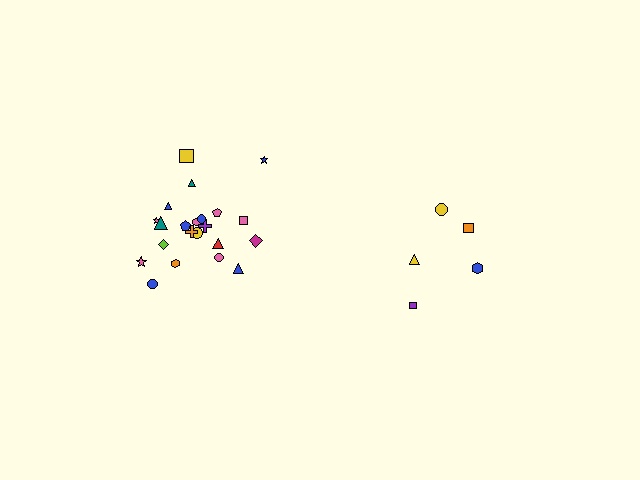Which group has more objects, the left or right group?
The left group.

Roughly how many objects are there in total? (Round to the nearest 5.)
Roughly 25 objects in total.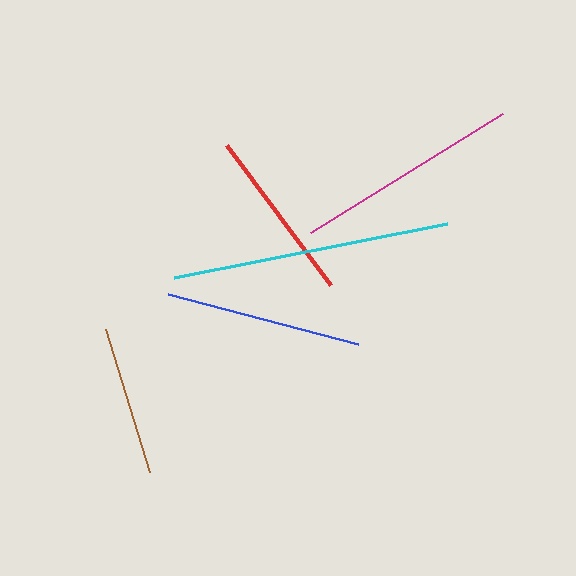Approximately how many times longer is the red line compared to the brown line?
The red line is approximately 1.2 times the length of the brown line.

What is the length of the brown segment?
The brown segment is approximately 150 pixels long.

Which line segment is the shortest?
The brown line is the shortest at approximately 150 pixels.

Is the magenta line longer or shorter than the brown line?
The magenta line is longer than the brown line.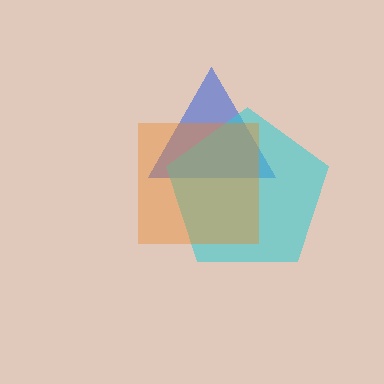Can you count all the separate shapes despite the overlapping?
Yes, there are 3 separate shapes.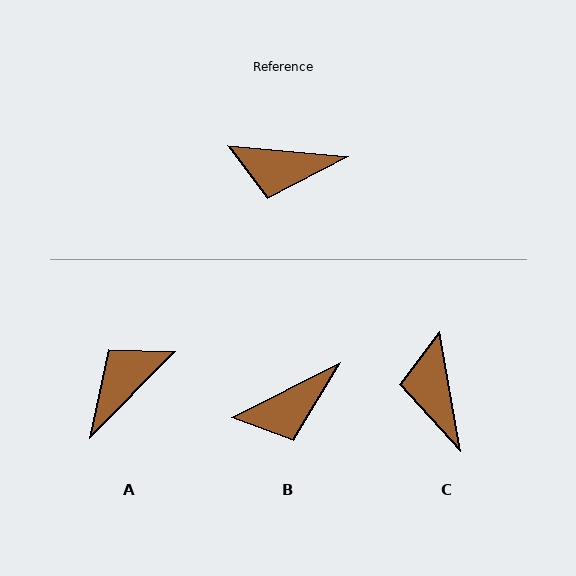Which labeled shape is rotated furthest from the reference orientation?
A, about 129 degrees away.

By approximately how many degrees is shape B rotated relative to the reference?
Approximately 32 degrees counter-clockwise.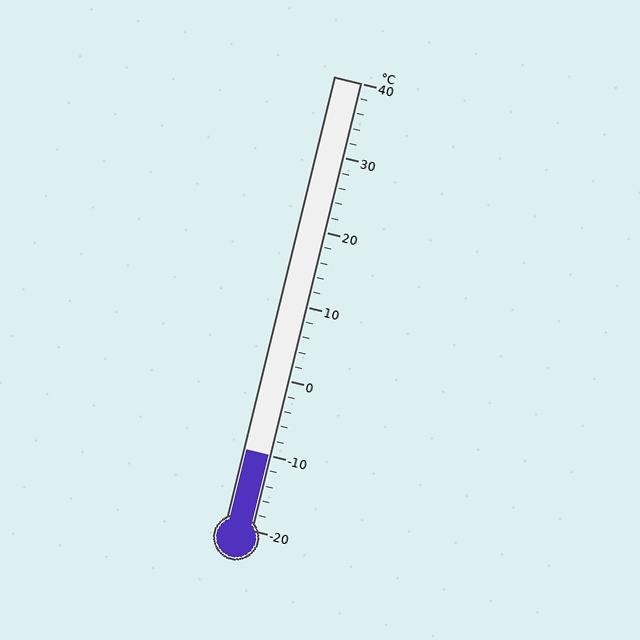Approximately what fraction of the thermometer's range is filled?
The thermometer is filled to approximately 15% of its range.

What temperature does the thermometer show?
The thermometer shows approximately -10°C.